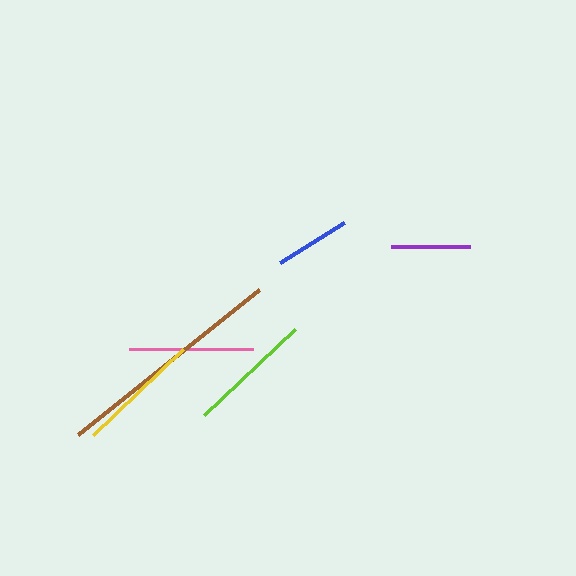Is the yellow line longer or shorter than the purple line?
The yellow line is longer than the purple line.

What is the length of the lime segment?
The lime segment is approximately 125 pixels long.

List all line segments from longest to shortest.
From longest to shortest: brown, lime, yellow, pink, purple, blue.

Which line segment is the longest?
The brown line is the longest at approximately 232 pixels.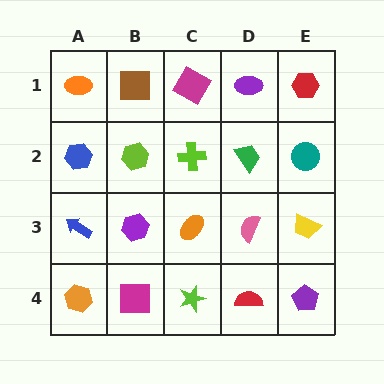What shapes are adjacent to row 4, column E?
A yellow trapezoid (row 3, column E), a red semicircle (row 4, column D).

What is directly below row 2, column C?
An orange ellipse.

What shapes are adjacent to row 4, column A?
A blue arrow (row 3, column A), a magenta square (row 4, column B).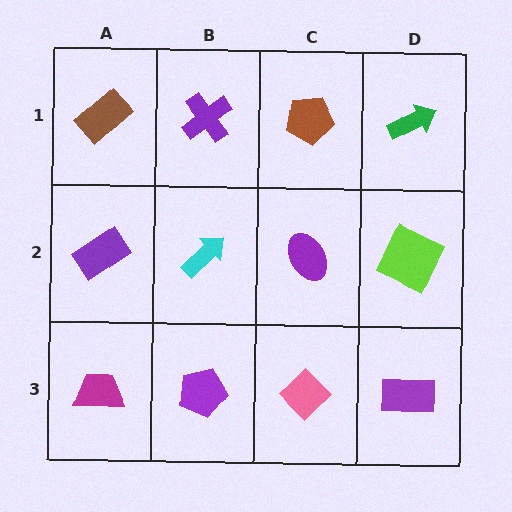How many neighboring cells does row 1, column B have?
3.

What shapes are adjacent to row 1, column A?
A purple rectangle (row 2, column A), a purple cross (row 1, column B).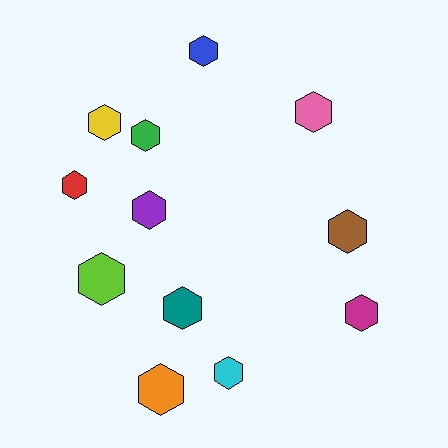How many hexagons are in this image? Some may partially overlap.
There are 12 hexagons.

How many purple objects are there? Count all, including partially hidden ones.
There is 1 purple object.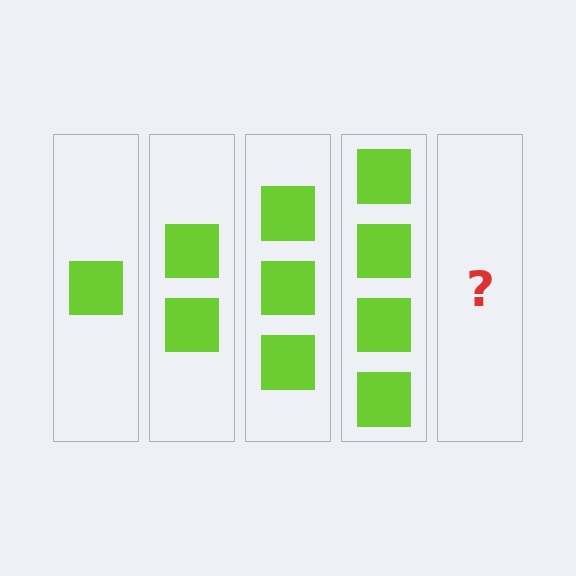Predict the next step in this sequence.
The next step is 5 squares.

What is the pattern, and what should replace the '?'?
The pattern is that each step adds one more square. The '?' should be 5 squares.